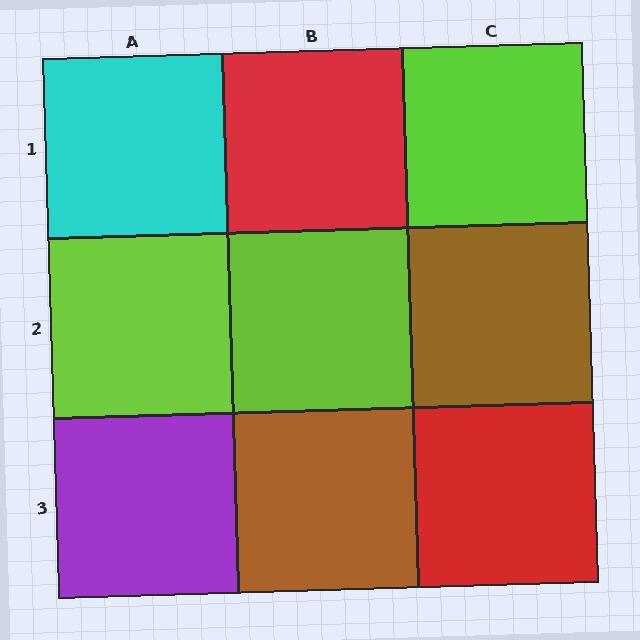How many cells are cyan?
1 cell is cyan.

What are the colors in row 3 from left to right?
Purple, brown, red.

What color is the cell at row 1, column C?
Lime.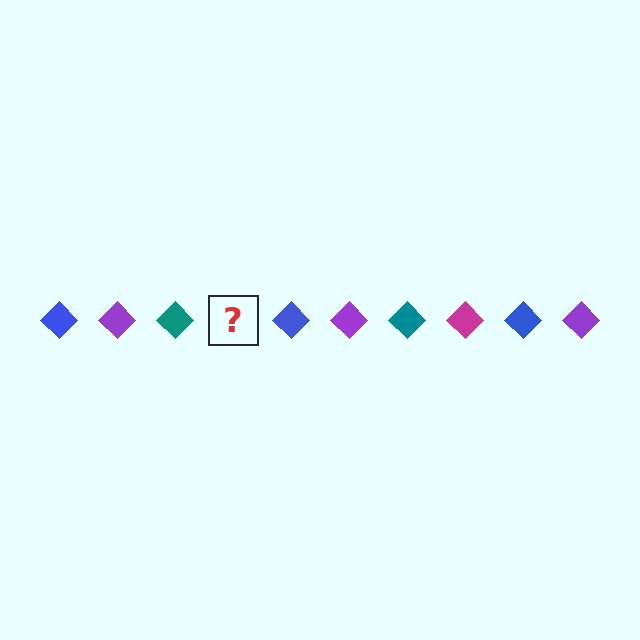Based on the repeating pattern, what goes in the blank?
The blank should be a magenta diamond.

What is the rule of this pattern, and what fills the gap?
The rule is that the pattern cycles through blue, purple, teal, magenta diamonds. The gap should be filled with a magenta diamond.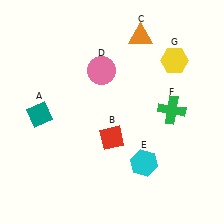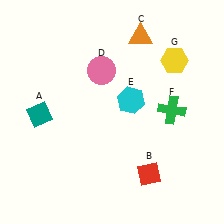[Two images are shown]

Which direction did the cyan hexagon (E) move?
The cyan hexagon (E) moved up.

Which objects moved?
The objects that moved are: the red diamond (B), the cyan hexagon (E).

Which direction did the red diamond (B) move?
The red diamond (B) moved right.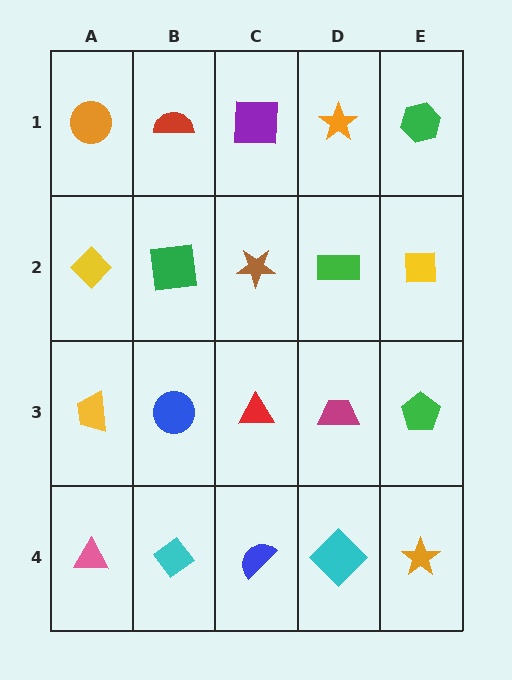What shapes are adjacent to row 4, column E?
A green pentagon (row 3, column E), a cyan diamond (row 4, column D).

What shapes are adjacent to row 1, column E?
A yellow square (row 2, column E), an orange star (row 1, column D).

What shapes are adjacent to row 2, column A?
An orange circle (row 1, column A), a yellow trapezoid (row 3, column A), a green square (row 2, column B).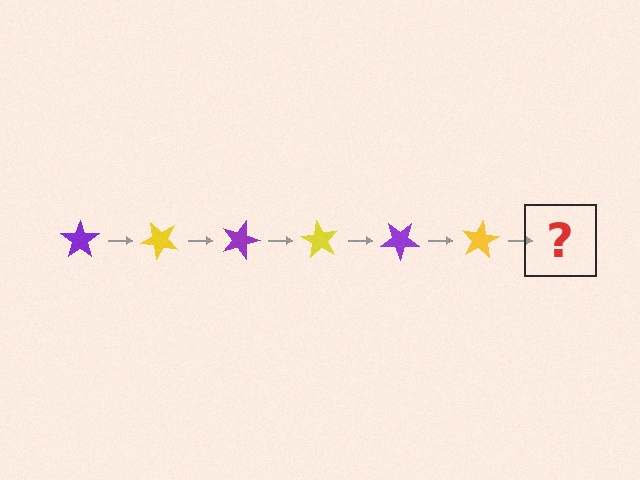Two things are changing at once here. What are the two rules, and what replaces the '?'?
The two rules are that it rotates 45 degrees each step and the color cycles through purple and yellow. The '?' should be a purple star, rotated 270 degrees from the start.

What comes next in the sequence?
The next element should be a purple star, rotated 270 degrees from the start.